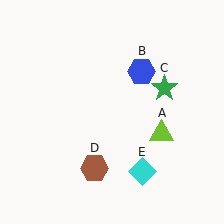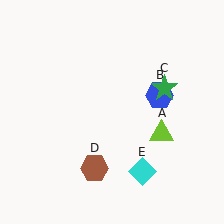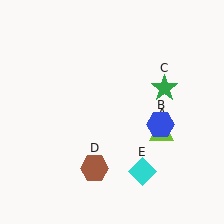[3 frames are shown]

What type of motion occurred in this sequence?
The blue hexagon (object B) rotated clockwise around the center of the scene.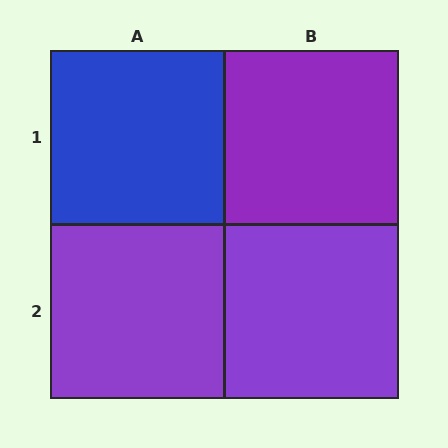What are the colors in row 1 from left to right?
Blue, purple.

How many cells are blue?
1 cell is blue.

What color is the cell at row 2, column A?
Purple.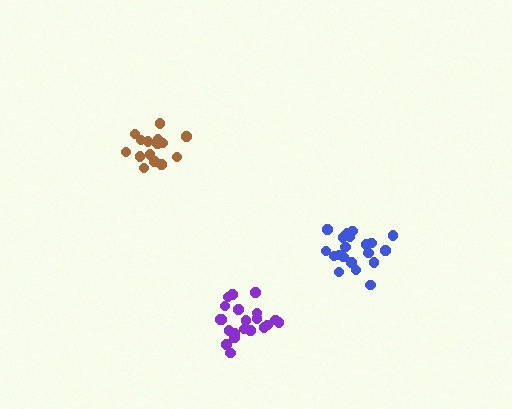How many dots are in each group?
Group 1: 15 dots, Group 2: 21 dots, Group 3: 20 dots (56 total).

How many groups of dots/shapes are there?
There are 3 groups.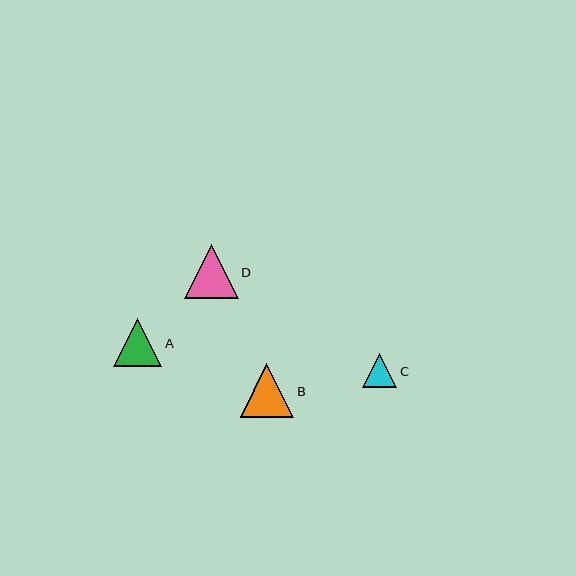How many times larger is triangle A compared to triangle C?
Triangle A is approximately 1.4 times the size of triangle C.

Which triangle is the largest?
Triangle D is the largest with a size of approximately 54 pixels.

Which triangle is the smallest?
Triangle C is the smallest with a size of approximately 34 pixels.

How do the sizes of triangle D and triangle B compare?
Triangle D and triangle B are approximately the same size.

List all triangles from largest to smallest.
From largest to smallest: D, B, A, C.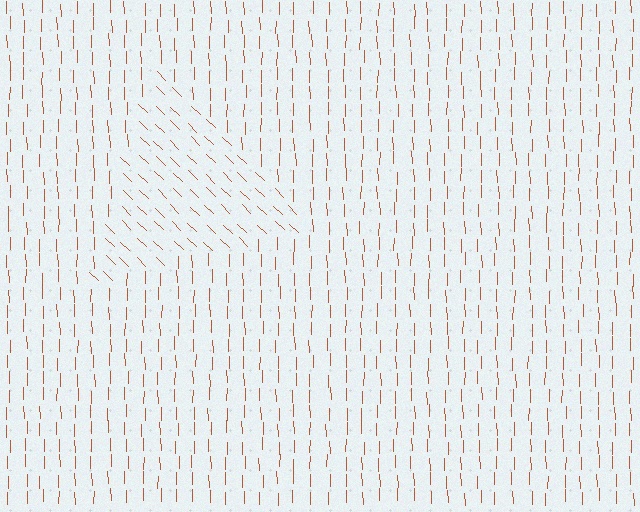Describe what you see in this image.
The image is filled with small brown line segments. A triangle region in the image has lines oriented differently from the surrounding lines, creating a visible texture boundary.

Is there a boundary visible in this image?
Yes, there is a texture boundary formed by a change in line orientation.